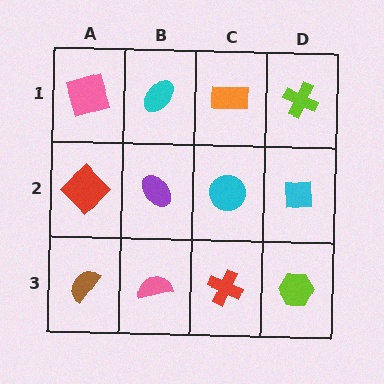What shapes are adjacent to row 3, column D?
A cyan square (row 2, column D), a red cross (row 3, column C).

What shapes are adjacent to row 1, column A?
A red diamond (row 2, column A), a cyan ellipse (row 1, column B).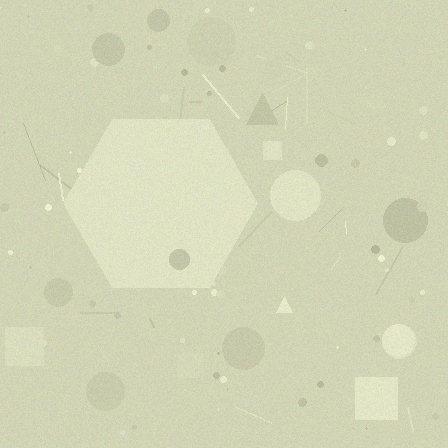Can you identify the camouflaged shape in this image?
The camouflaged shape is a hexagon.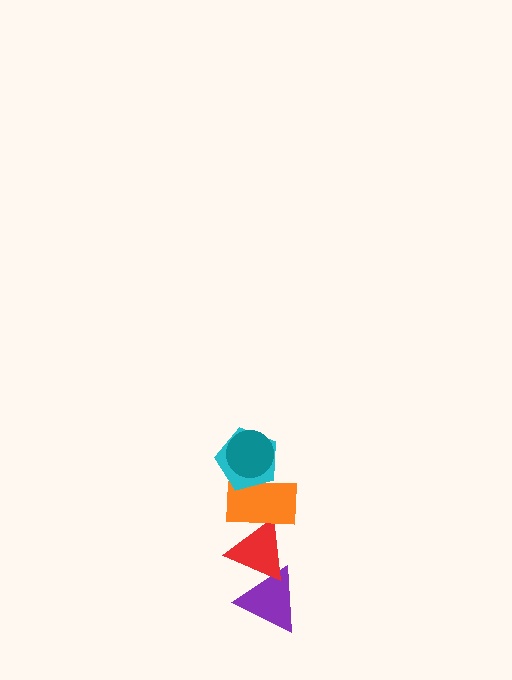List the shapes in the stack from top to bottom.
From top to bottom: the teal circle, the cyan pentagon, the orange rectangle, the red triangle, the purple triangle.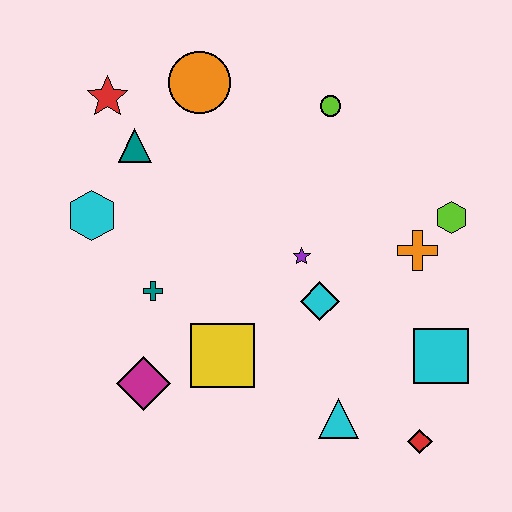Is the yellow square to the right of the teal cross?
Yes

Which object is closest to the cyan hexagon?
The teal triangle is closest to the cyan hexagon.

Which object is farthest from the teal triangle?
The red diamond is farthest from the teal triangle.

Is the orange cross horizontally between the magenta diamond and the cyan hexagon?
No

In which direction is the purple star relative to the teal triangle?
The purple star is to the right of the teal triangle.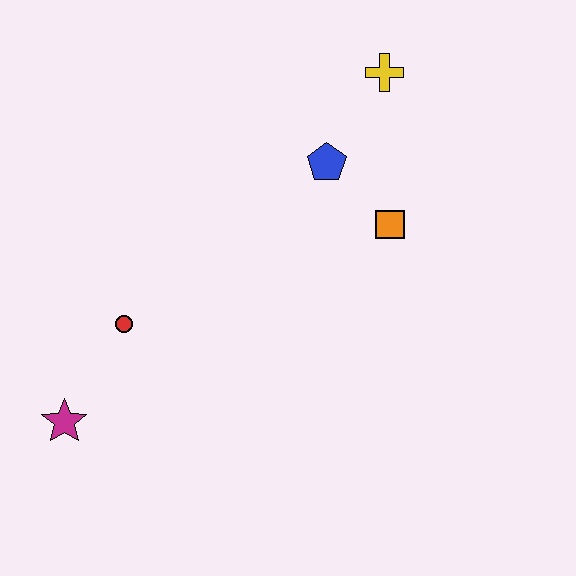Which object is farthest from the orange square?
The magenta star is farthest from the orange square.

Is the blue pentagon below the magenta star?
No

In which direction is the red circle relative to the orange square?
The red circle is to the left of the orange square.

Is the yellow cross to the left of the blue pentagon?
No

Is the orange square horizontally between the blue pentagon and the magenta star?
No